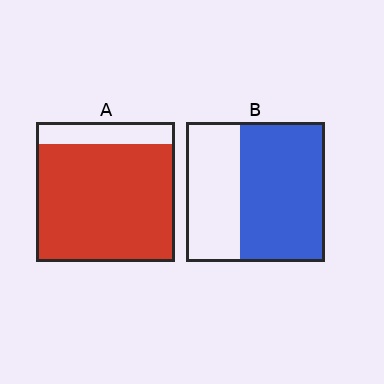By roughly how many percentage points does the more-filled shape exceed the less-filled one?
By roughly 25 percentage points (A over B).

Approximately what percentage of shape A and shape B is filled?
A is approximately 85% and B is approximately 60%.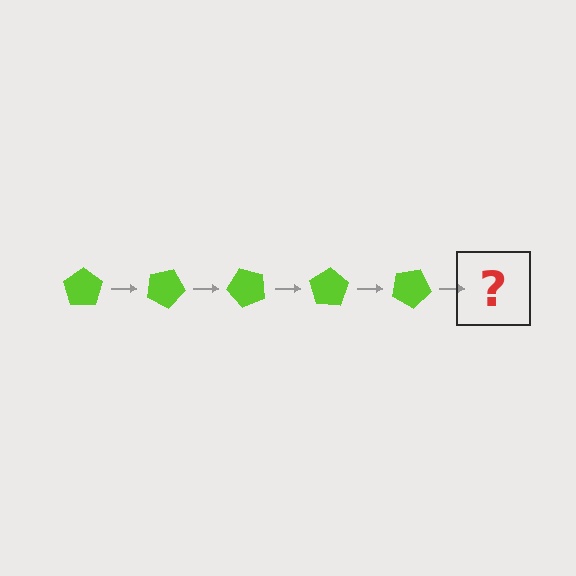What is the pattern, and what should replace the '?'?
The pattern is that the pentagon rotates 25 degrees each step. The '?' should be a lime pentagon rotated 125 degrees.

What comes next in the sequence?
The next element should be a lime pentagon rotated 125 degrees.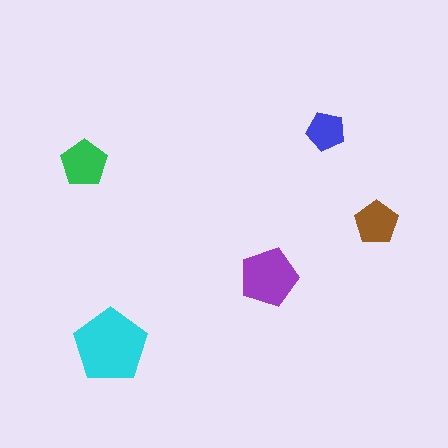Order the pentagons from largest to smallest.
the cyan one, the purple one, the green one, the brown one, the blue one.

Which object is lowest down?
The cyan pentagon is bottommost.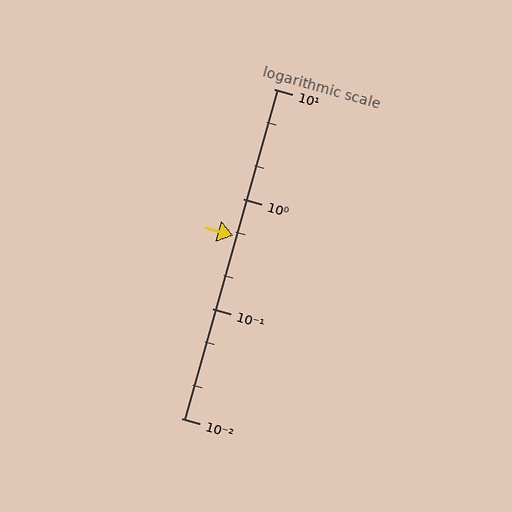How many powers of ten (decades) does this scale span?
The scale spans 3 decades, from 0.01 to 10.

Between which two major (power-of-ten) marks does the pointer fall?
The pointer is between 0.1 and 1.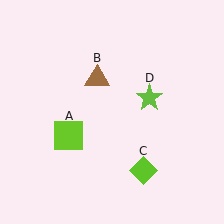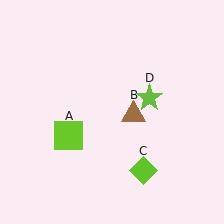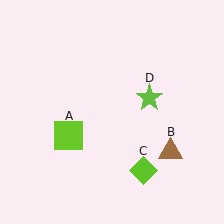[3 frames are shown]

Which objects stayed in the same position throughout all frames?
Lime square (object A) and lime diamond (object C) and lime star (object D) remained stationary.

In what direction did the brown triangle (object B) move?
The brown triangle (object B) moved down and to the right.